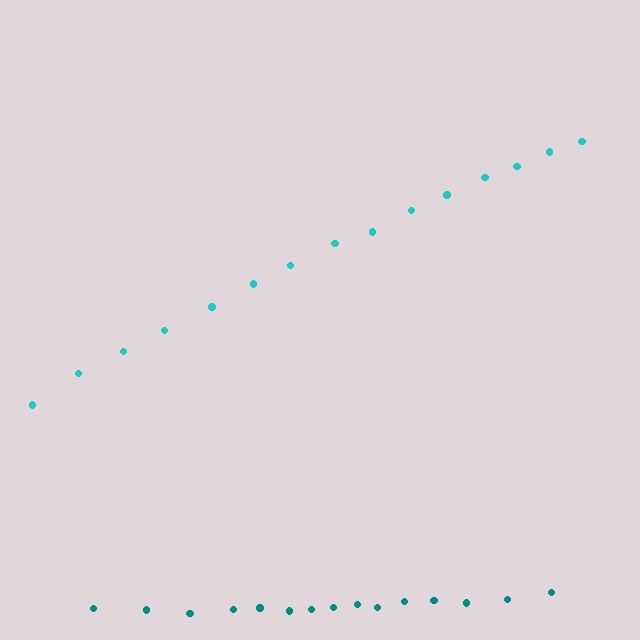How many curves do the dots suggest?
There are 2 distinct paths.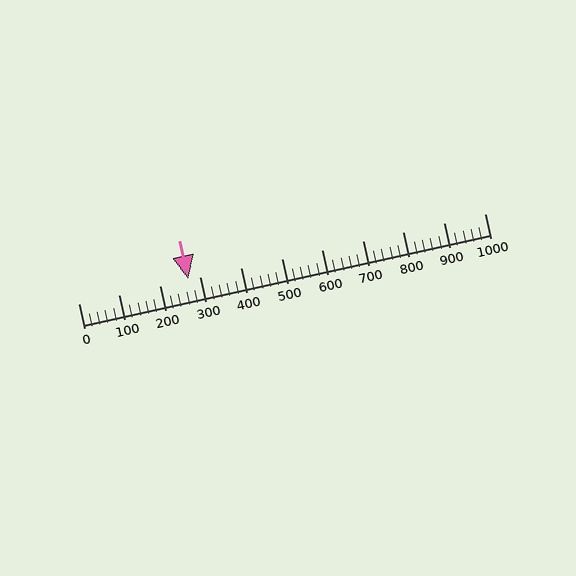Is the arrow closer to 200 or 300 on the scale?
The arrow is closer to 300.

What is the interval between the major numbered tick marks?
The major tick marks are spaced 100 units apart.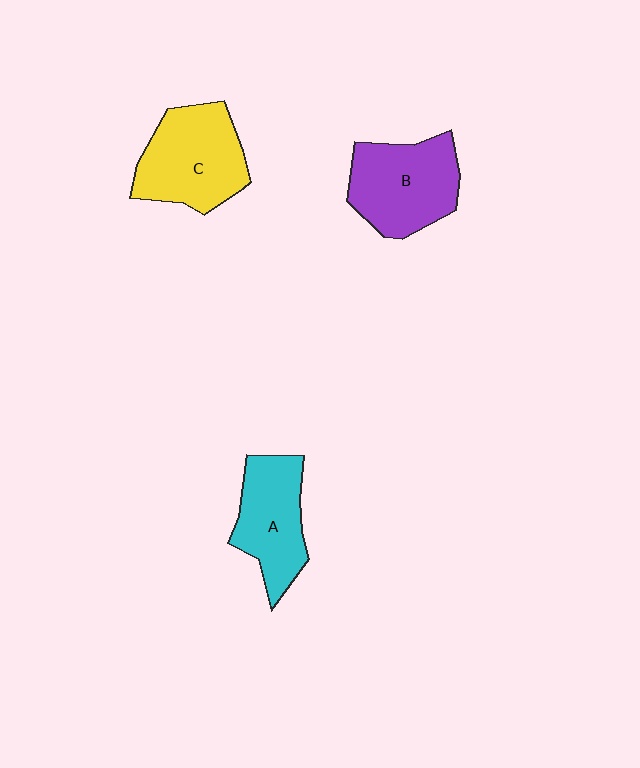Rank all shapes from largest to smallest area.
From largest to smallest: C (yellow), B (purple), A (cyan).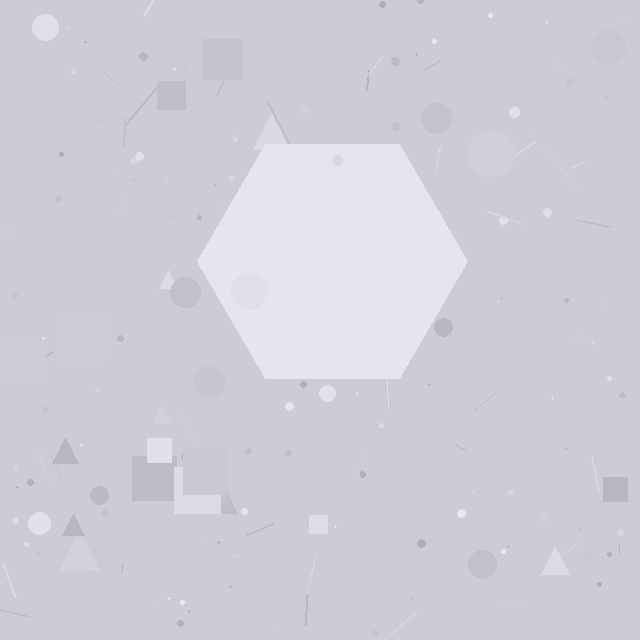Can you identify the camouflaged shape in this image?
The camouflaged shape is a hexagon.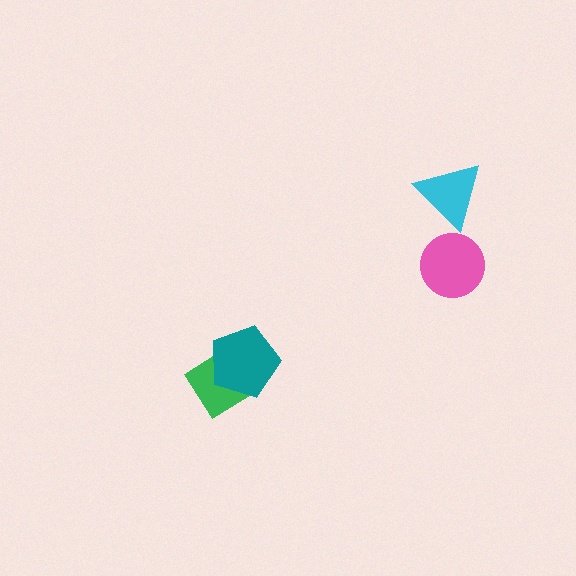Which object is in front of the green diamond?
The teal pentagon is in front of the green diamond.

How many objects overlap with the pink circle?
0 objects overlap with the pink circle.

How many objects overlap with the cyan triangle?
0 objects overlap with the cyan triangle.